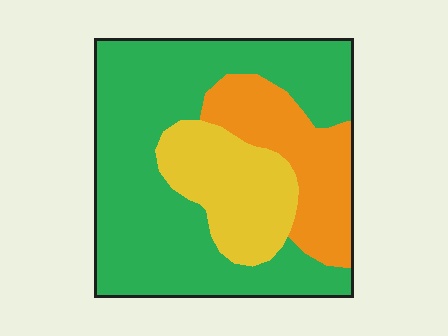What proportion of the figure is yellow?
Yellow takes up about one fifth (1/5) of the figure.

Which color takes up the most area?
Green, at roughly 60%.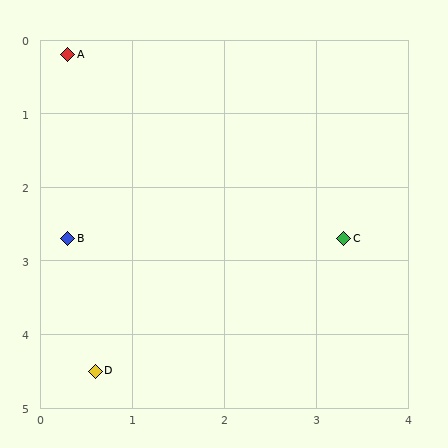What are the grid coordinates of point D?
Point D is at approximately (0.6, 4.5).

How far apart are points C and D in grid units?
Points C and D are about 3.2 grid units apart.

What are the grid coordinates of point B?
Point B is at approximately (0.3, 2.7).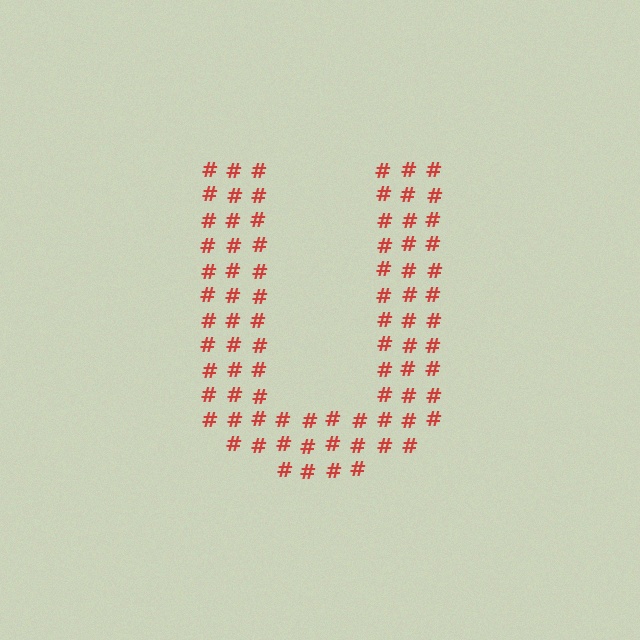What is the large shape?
The large shape is the letter U.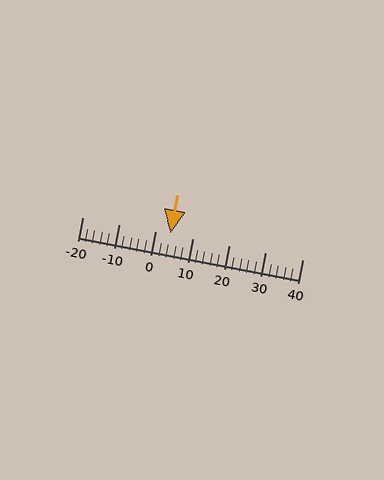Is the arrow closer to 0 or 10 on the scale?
The arrow is closer to 0.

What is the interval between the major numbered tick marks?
The major tick marks are spaced 10 units apart.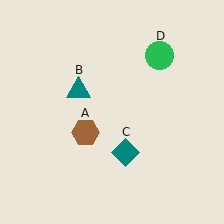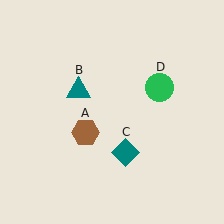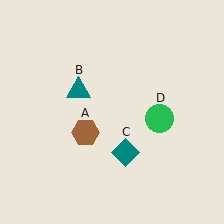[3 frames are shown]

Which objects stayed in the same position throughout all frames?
Brown hexagon (object A) and teal triangle (object B) and teal diamond (object C) remained stationary.